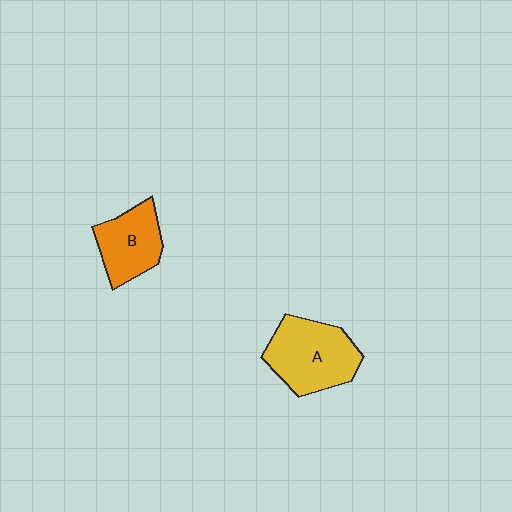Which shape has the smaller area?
Shape B (orange).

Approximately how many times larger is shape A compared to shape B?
Approximately 1.4 times.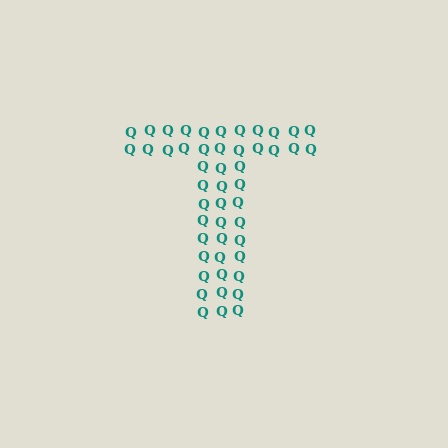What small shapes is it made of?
It is made of small letter Q's.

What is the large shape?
The large shape is the letter T.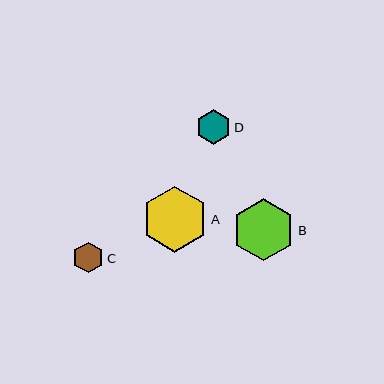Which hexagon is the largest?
Hexagon A is the largest with a size of approximately 66 pixels.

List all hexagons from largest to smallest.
From largest to smallest: A, B, D, C.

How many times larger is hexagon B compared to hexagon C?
Hexagon B is approximately 2.0 times the size of hexagon C.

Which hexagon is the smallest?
Hexagon C is the smallest with a size of approximately 31 pixels.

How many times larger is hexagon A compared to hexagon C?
Hexagon A is approximately 2.1 times the size of hexagon C.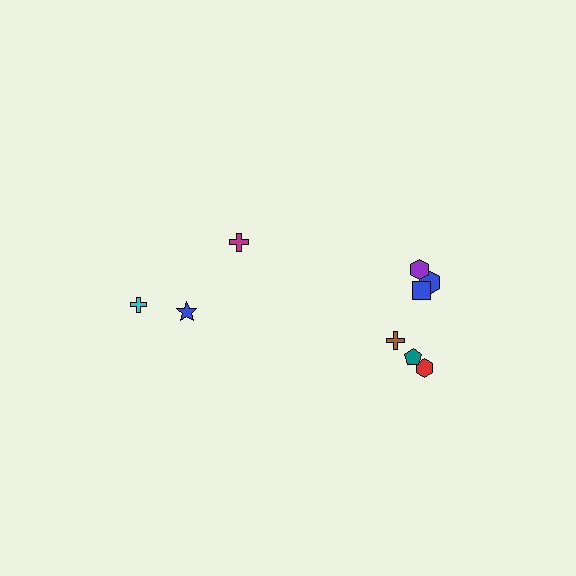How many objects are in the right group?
There are 6 objects.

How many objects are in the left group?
There are 3 objects.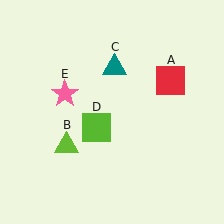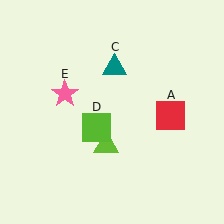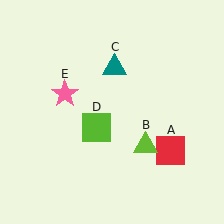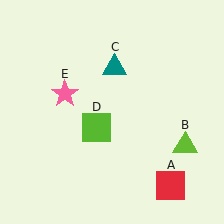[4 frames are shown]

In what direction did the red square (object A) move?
The red square (object A) moved down.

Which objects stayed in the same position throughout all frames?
Teal triangle (object C) and lime square (object D) and pink star (object E) remained stationary.